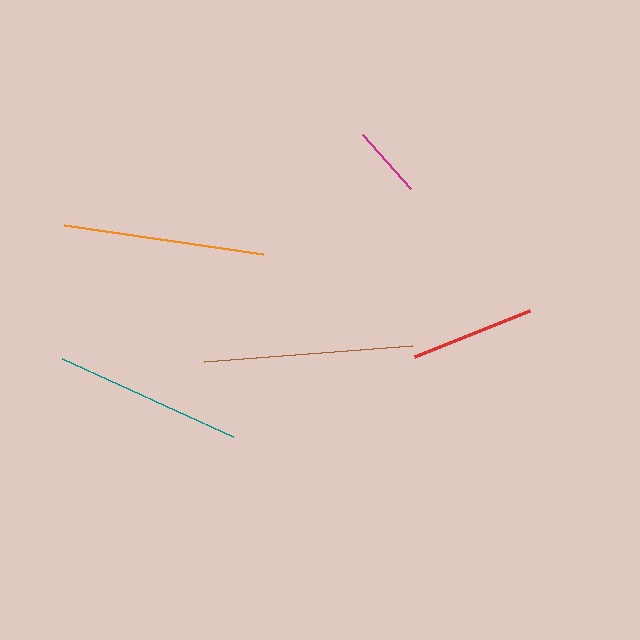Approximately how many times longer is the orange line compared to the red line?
The orange line is approximately 1.6 times the length of the red line.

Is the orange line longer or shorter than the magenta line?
The orange line is longer than the magenta line.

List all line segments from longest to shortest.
From longest to shortest: brown, orange, teal, red, magenta.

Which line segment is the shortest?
The magenta line is the shortest at approximately 72 pixels.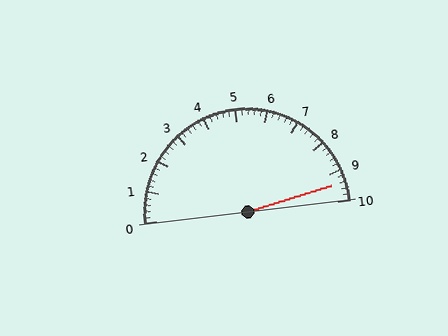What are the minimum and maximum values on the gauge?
The gauge ranges from 0 to 10.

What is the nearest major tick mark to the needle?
The nearest major tick mark is 9.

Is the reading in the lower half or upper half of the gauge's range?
The reading is in the upper half of the range (0 to 10).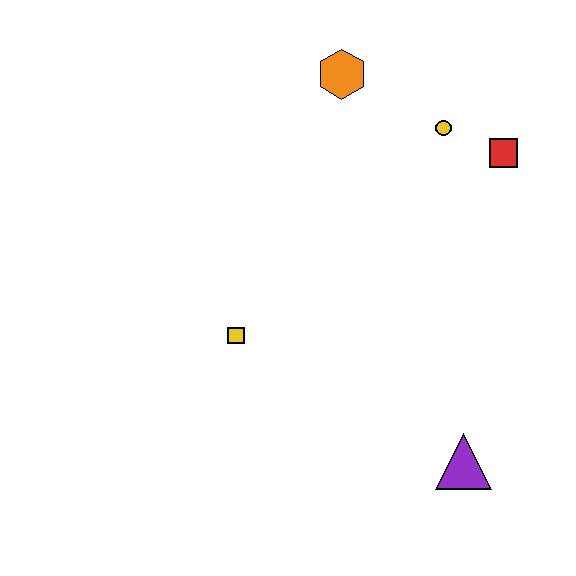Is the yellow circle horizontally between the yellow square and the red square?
Yes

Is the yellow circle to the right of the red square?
No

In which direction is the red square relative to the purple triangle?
The red square is above the purple triangle.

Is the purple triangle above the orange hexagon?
No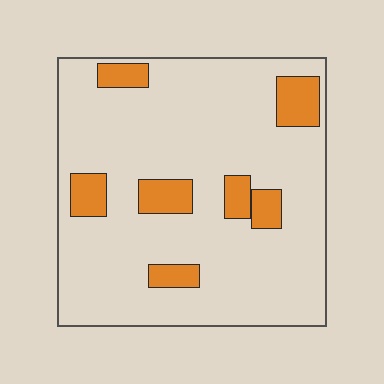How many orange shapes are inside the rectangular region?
7.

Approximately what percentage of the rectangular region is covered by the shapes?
Approximately 15%.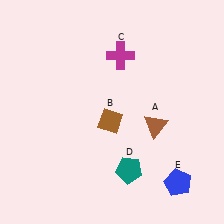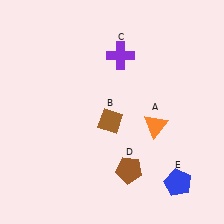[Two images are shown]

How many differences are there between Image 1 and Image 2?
There are 3 differences between the two images.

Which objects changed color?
A changed from brown to orange. C changed from magenta to purple. D changed from teal to brown.